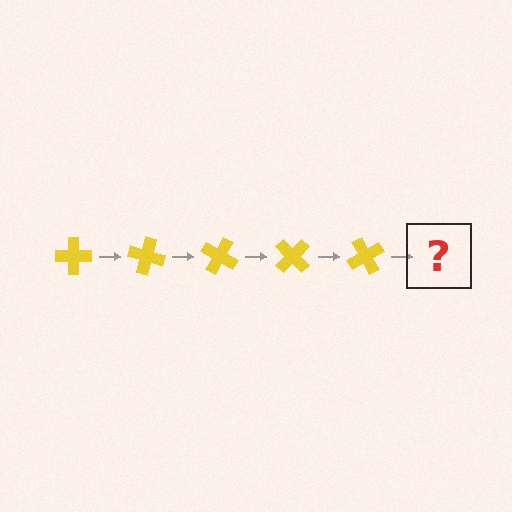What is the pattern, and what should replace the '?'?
The pattern is that the cross rotates 15 degrees each step. The '?' should be a yellow cross rotated 75 degrees.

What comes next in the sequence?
The next element should be a yellow cross rotated 75 degrees.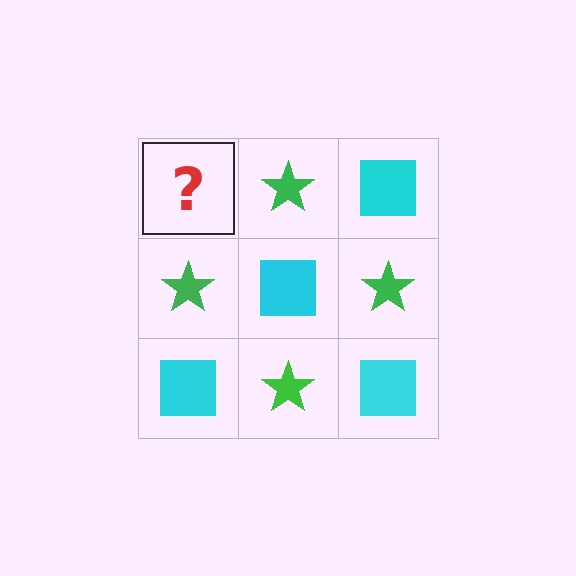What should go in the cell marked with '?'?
The missing cell should contain a cyan square.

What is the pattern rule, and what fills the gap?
The rule is that it alternates cyan square and green star in a checkerboard pattern. The gap should be filled with a cyan square.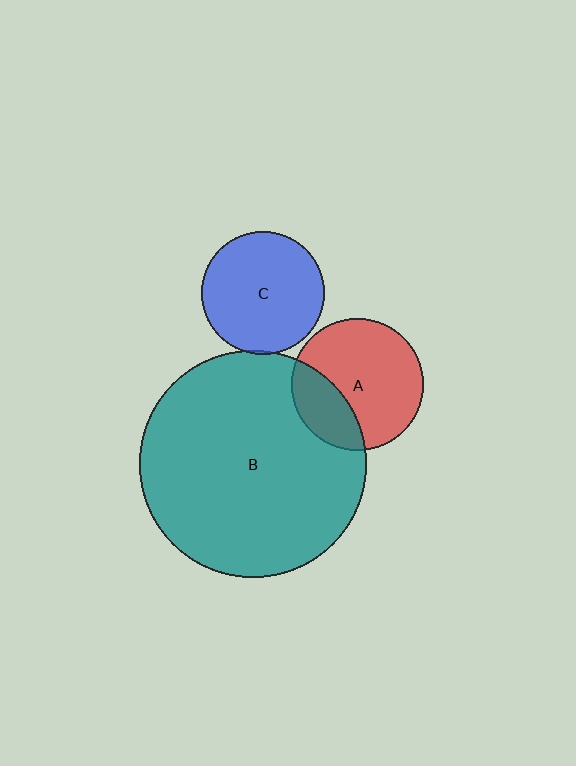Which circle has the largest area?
Circle B (teal).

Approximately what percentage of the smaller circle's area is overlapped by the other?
Approximately 5%.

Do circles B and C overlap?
Yes.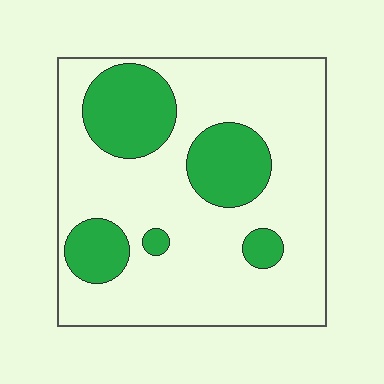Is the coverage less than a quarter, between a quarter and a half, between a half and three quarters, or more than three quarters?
Between a quarter and a half.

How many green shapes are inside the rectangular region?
5.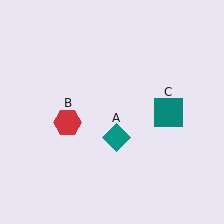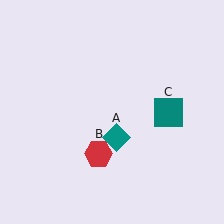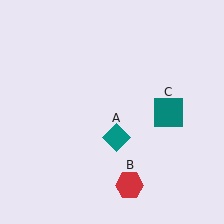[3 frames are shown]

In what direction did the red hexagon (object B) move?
The red hexagon (object B) moved down and to the right.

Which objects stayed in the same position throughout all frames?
Teal diamond (object A) and teal square (object C) remained stationary.